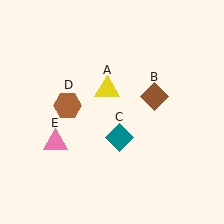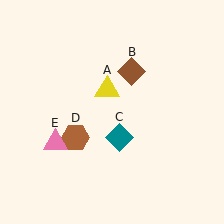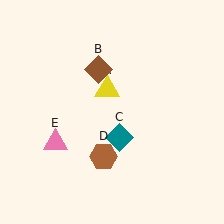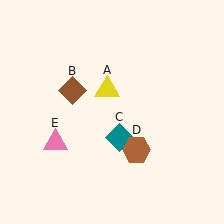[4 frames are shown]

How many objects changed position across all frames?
2 objects changed position: brown diamond (object B), brown hexagon (object D).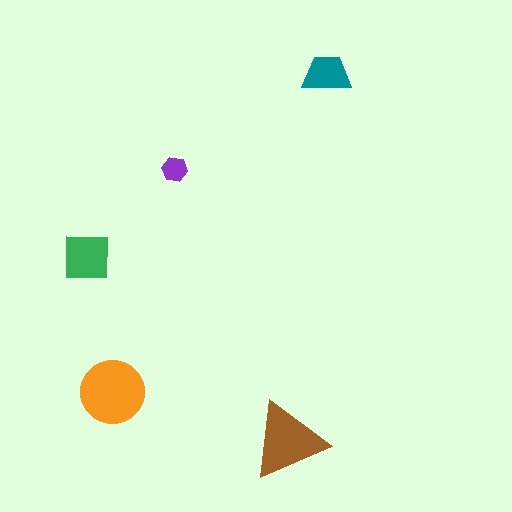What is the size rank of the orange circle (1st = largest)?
1st.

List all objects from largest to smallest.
The orange circle, the brown triangle, the green square, the teal trapezoid, the purple hexagon.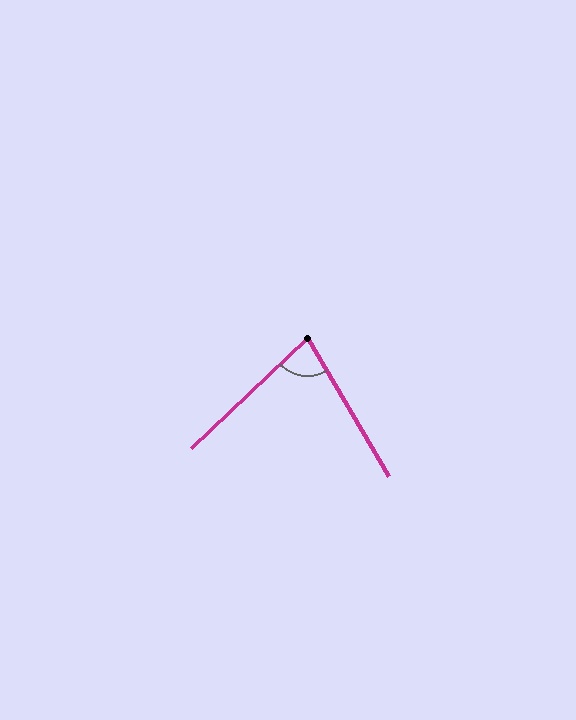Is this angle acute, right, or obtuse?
It is acute.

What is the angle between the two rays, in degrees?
Approximately 77 degrees.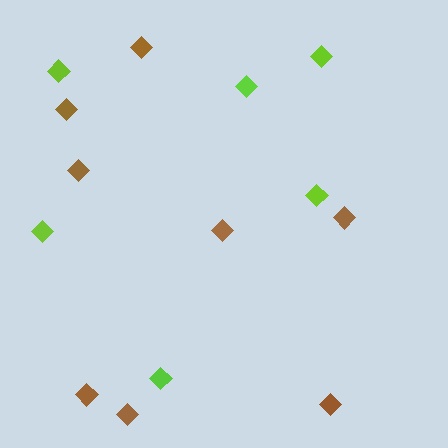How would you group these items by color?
There are 2 groups: one group of lime diamonds (6) and one group of brown diamonds (8).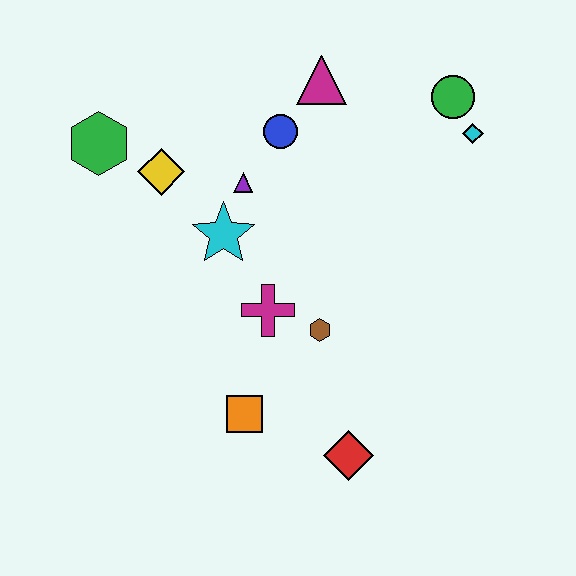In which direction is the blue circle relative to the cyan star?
The blue circle is above the cyan star.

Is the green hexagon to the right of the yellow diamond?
No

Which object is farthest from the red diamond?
The green hexagon is farthest from the red diamond.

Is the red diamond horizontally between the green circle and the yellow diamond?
Yes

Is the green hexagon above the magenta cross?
Yes